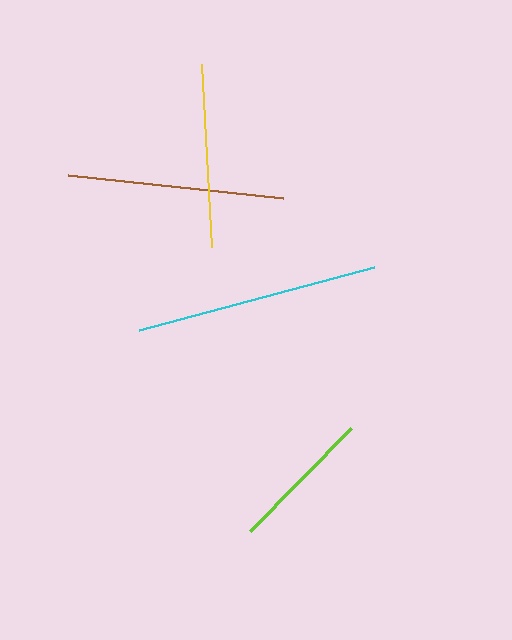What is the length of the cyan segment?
The cyan segment is approximately 243 pixels long.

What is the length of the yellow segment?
The yellow segment is approximately 184 pixels long.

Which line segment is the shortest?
The lime line is the shortest at approximately 145 pixels.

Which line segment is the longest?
The cyan line is the longest at approximately 243 pixels.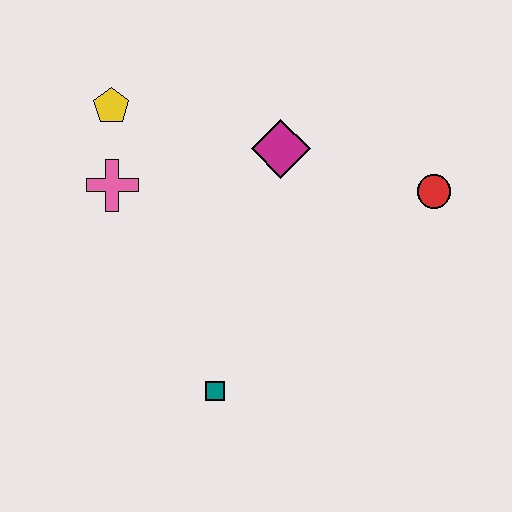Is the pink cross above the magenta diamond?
No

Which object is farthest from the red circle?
The yellow pentagon is farthest from the red circle.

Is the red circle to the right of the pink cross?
Yes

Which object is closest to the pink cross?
The yellow pentagon is closest to the pink cross.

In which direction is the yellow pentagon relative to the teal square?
The yellow pentagon is above the teal square.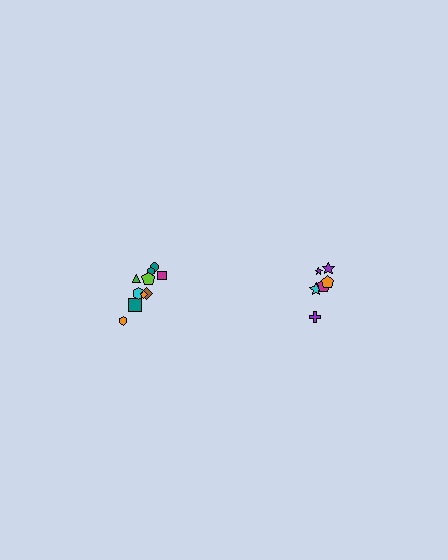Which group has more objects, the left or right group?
The left group.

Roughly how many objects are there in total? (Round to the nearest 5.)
Roughly 15 objects in total.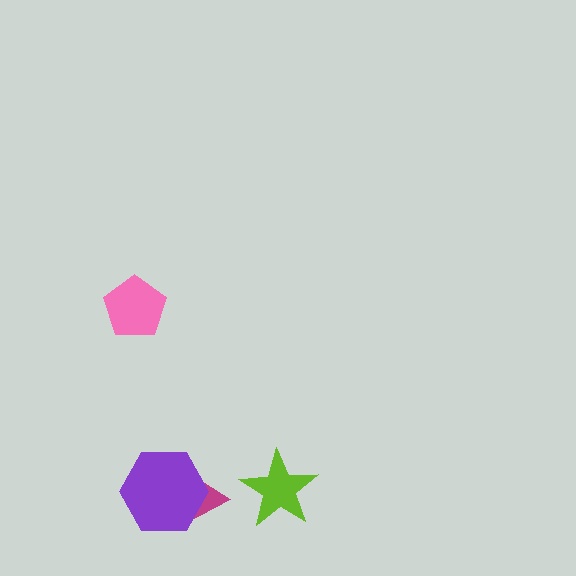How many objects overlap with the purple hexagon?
1 object overlaps with the purple hexagon.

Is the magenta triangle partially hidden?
Yes, it is partially covered by another shape.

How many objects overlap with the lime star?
0 objects overlap with the lime star.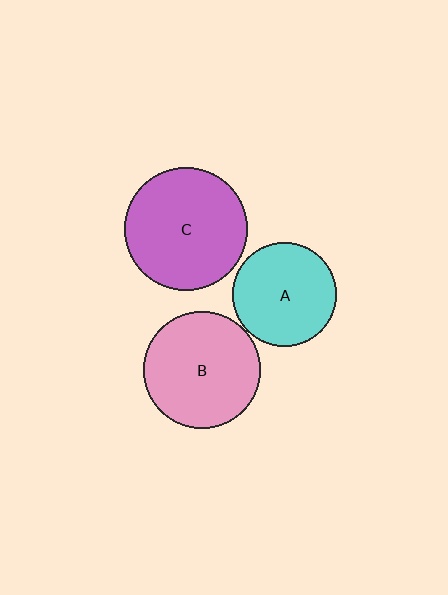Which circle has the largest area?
Circle C (purple).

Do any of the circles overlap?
No, none of the circles overlap.